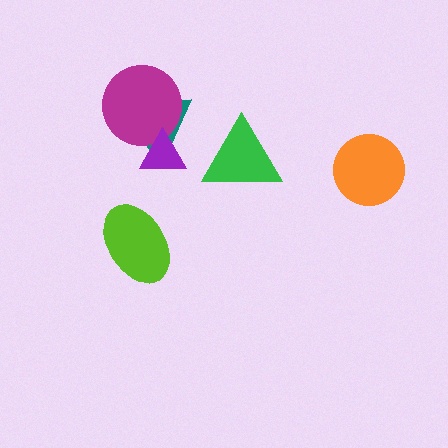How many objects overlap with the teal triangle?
2 objects overlap with the teal triangle.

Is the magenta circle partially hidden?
Yes, it is partially covered by another shape.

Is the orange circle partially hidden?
No, no other shape covers it.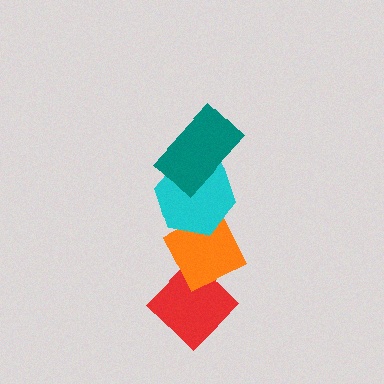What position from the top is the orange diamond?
The orange diamond is 3rd from the top.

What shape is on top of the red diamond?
The orange diamond is on top of the red diamond.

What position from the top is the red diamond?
The red diamond is 4th from the top.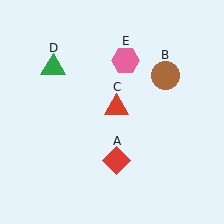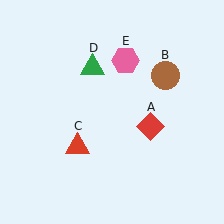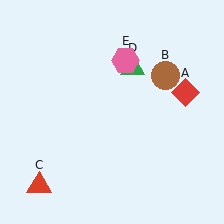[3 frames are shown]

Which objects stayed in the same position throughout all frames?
Brown circle (object B) and pink hexagon (object E) remained stationary.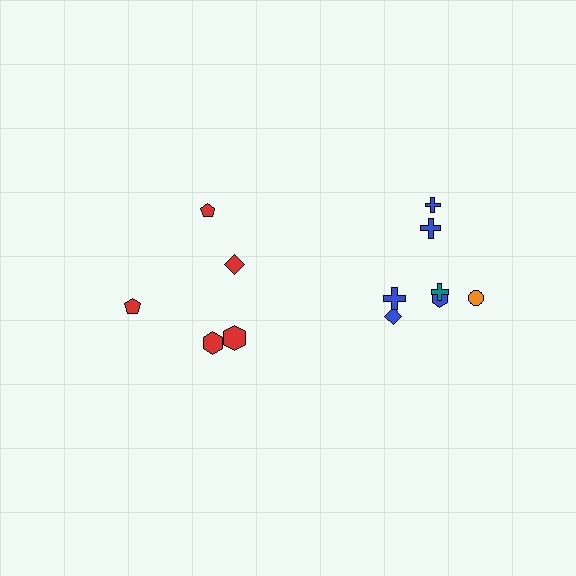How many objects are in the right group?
There are 7 objects.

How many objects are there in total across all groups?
There are 12 objects.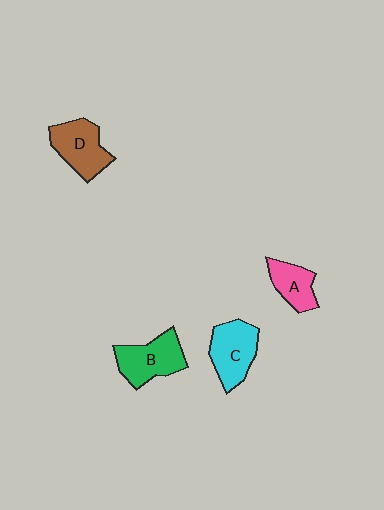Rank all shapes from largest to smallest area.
From largest to smallest: B (green), C (cyan), D (brown), A (pink).